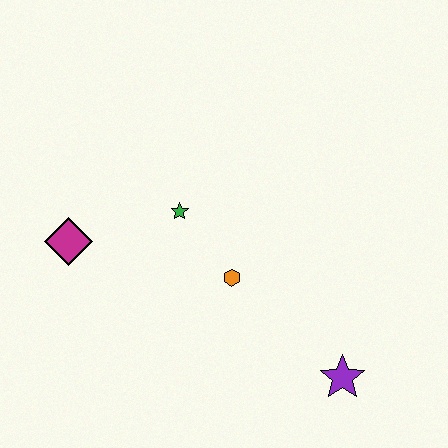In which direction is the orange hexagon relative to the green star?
The orange hexagon is below the green star.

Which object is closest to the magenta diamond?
The green star is closest to the magenta diamond.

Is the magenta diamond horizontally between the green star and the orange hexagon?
No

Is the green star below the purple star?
No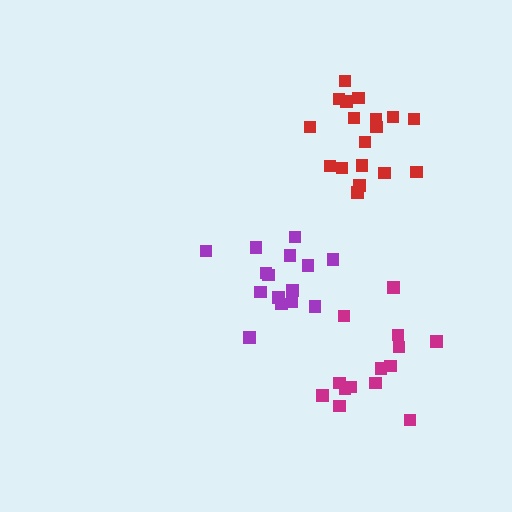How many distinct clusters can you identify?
There are 3 distinct clusters.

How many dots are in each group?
Group 1: 14 dots, Group 2: 18 dots, Group 3: 15 dots (47 total).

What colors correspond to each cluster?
The clusters are colored: magenta, red, purple.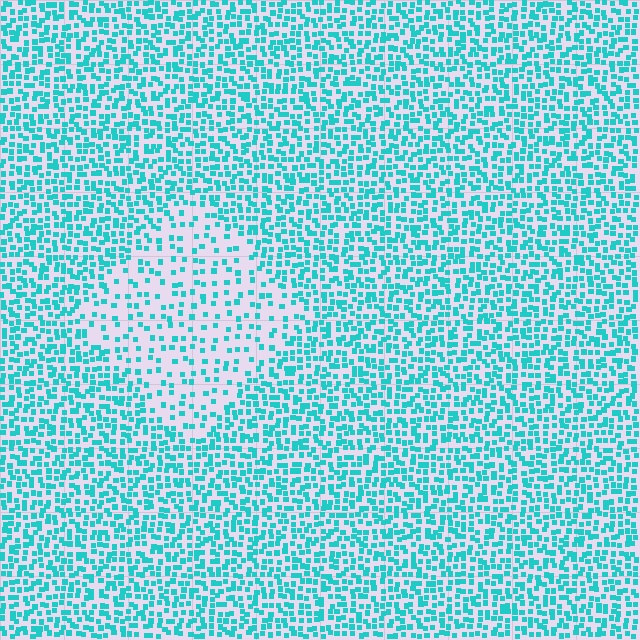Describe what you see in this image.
The image contains small cyan elements arranged at two different densities. A diamond-shaped region is visible where the elements are less densely packed than the surrounding area.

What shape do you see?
I see a diamond.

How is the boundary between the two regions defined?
The boundary is defined by a change in element density (approximately 2.2x ratio). All elements are the same color, size, and shape.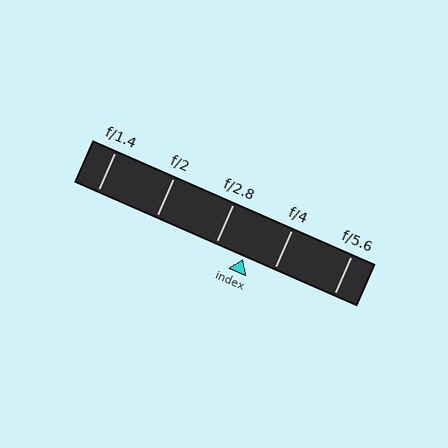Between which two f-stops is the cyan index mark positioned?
The index mark is between f/2.8 and f/4.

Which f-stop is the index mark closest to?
The index mark is closest to f/2.8.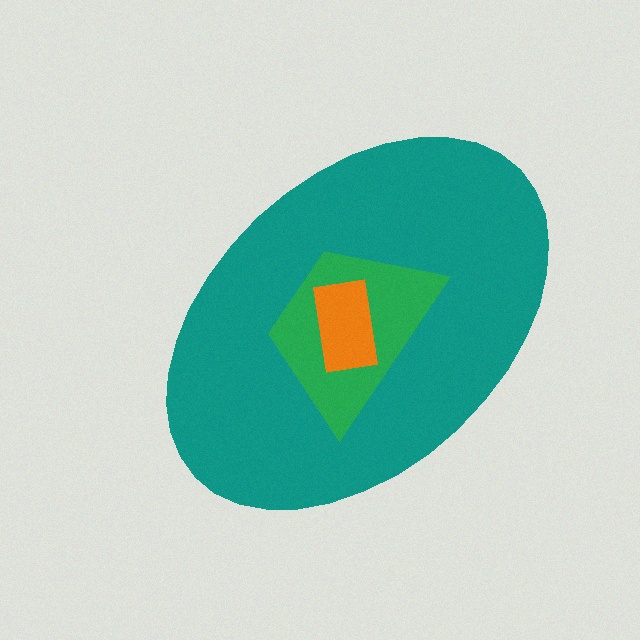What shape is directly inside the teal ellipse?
The green trapezoid.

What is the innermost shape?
The orange rectangle.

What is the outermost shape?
The teal ellipse.